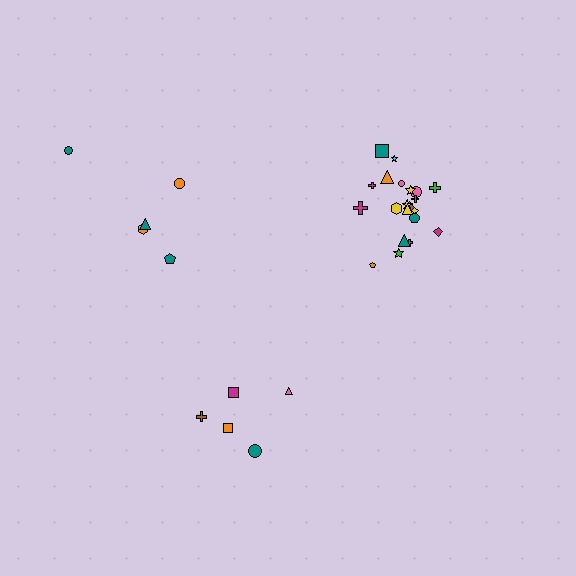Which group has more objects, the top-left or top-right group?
The top-right group.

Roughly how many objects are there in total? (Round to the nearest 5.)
Roughly 30 objects in total.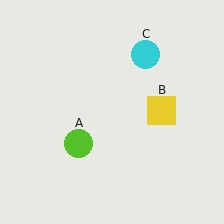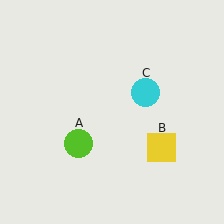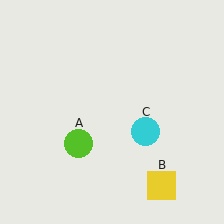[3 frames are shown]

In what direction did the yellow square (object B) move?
The yellow square (object B) moved down.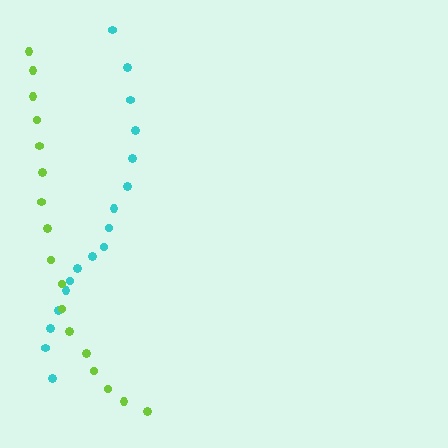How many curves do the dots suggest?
There are 2 distinct paths.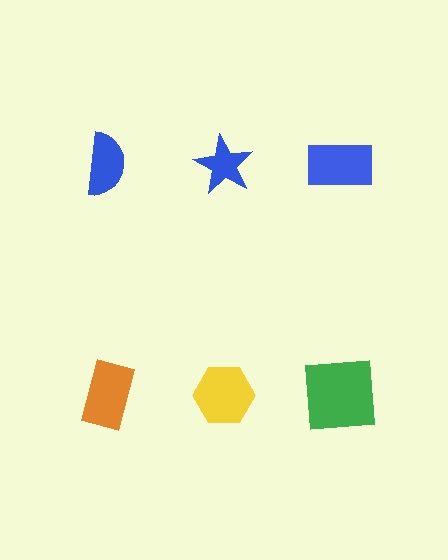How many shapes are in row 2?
3 shapes.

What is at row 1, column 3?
A blue rectangle.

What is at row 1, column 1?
A blue semicircle.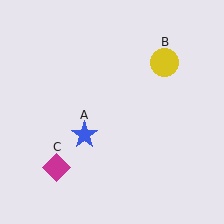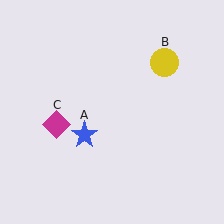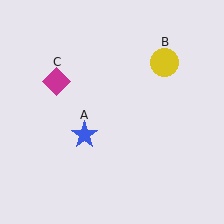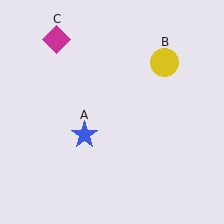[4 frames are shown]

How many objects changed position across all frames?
1 object changed position: magenta diamond (object C).